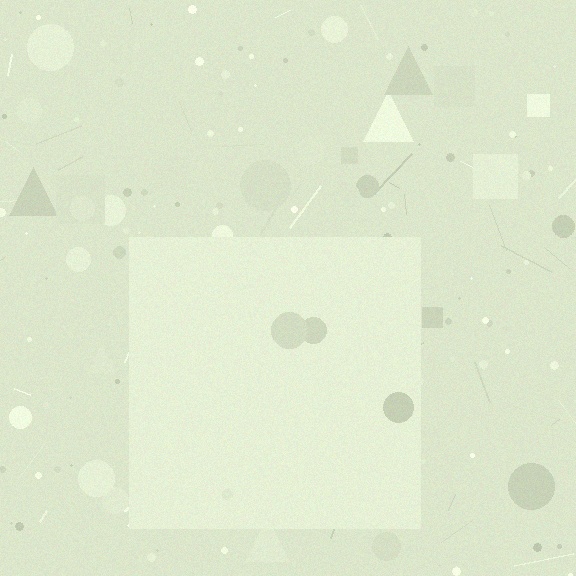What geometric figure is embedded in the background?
A square is embedded in the background.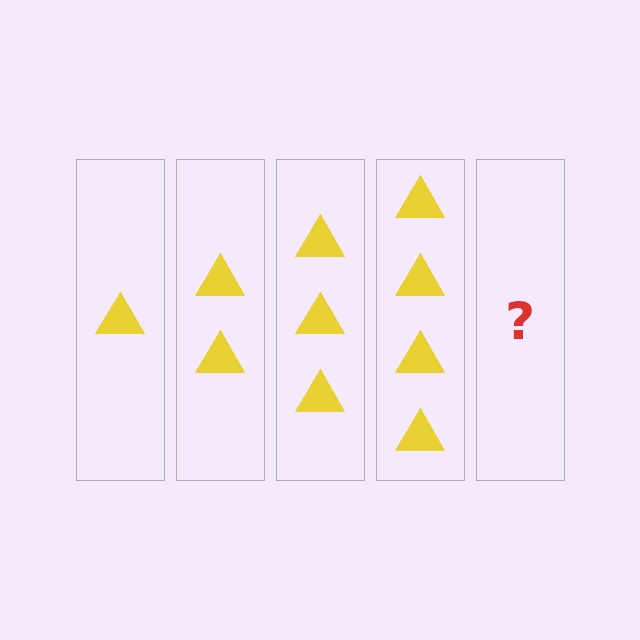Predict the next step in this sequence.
The next step is 5 triangles.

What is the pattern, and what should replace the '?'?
The pattern is that each step adds one more triangle. The '?' should be 5 triangles.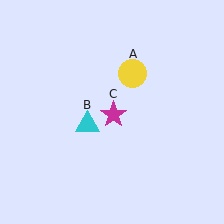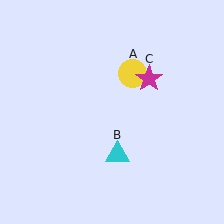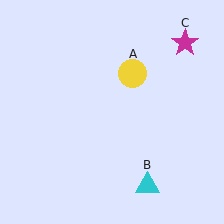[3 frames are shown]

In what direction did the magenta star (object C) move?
The magenta star (object C) moved up and to the right.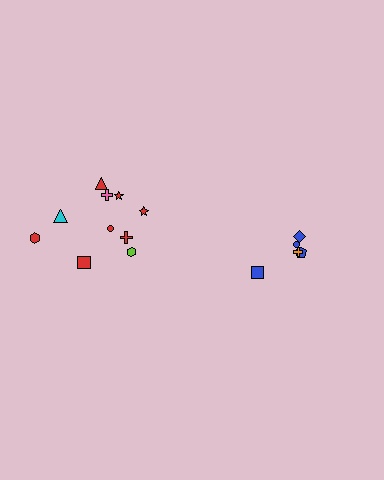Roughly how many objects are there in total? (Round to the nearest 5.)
Roughly 15 objects in total.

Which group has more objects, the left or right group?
The left group.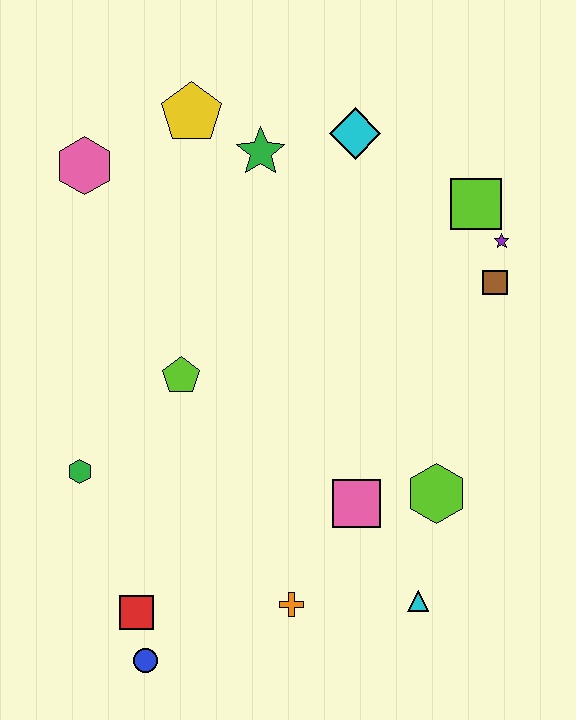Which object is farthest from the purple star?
The blue circle is farthest from the purple star.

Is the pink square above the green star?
No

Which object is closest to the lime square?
The purple star is closest to the lime square.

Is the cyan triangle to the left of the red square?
No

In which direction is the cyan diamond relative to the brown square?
The cyan diamond is above the brown square.